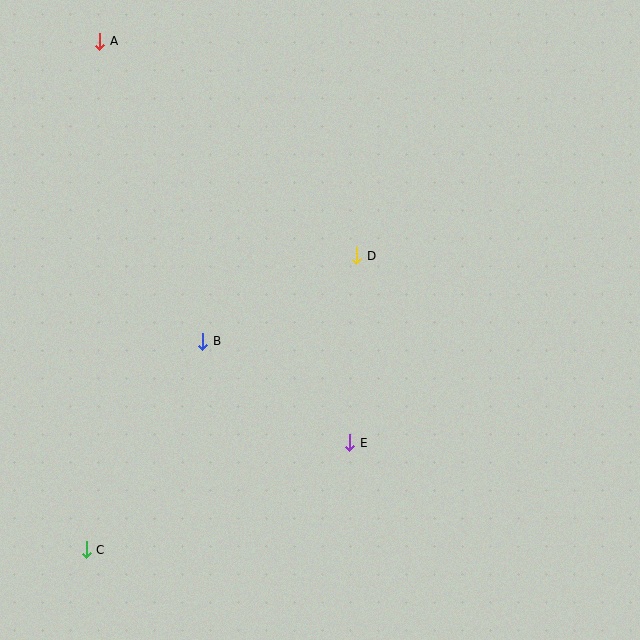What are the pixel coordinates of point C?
Point C is at (86, 550).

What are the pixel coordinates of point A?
Point A is at (100, 41).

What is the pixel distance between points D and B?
The distance between D and B is 176 pixels.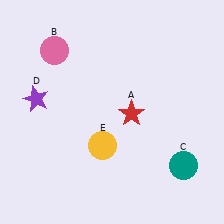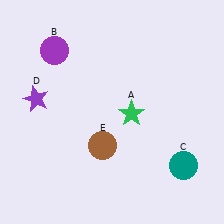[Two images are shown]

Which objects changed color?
A changed from red to green. B changed from pink to purple. E changed from yellow to brown.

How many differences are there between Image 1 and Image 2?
There are 3 differences between the two images.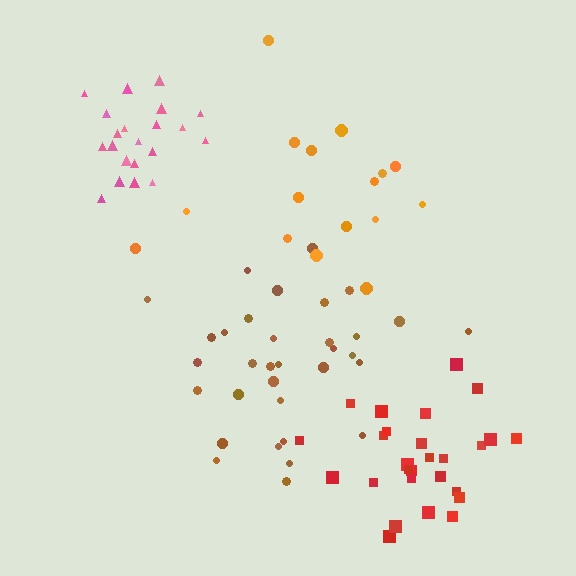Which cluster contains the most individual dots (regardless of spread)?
Brown (33).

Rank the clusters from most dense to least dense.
pink, red, brown, orange.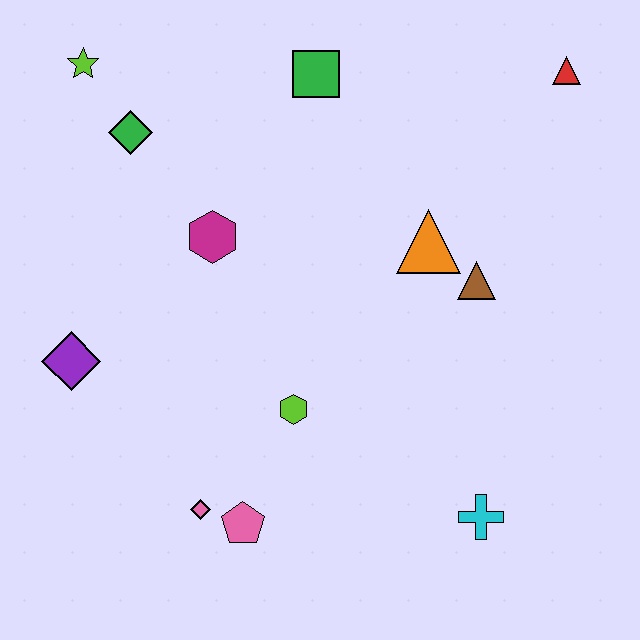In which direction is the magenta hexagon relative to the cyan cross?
The magenta hexagon is above the cyan cross.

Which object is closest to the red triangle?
The orange triangle is closest to the red triangle.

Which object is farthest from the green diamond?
The cyan cross is farthest from the green diamond.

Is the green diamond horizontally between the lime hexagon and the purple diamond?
Yes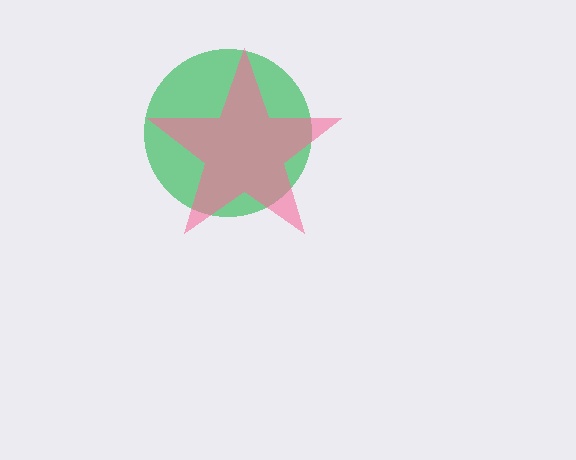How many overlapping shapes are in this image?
There are 2 overlapping shapes in the image.